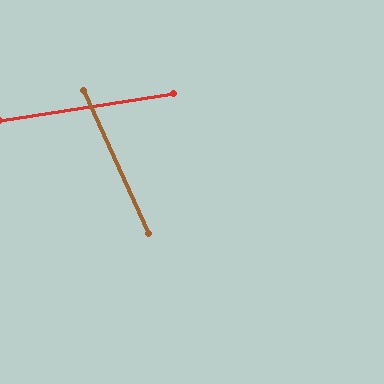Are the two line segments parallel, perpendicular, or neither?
Neither parallel nor perpendicular — they differ by about 75°.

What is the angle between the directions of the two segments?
Approximately 75 degrees.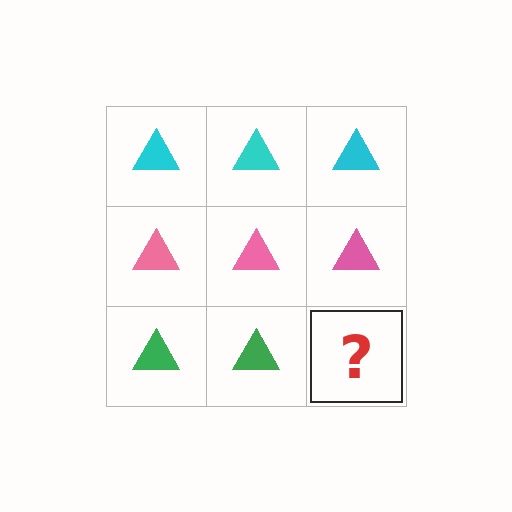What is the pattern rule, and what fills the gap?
The rule is that each row has a consistent color. The gap should be filled with a green triangle.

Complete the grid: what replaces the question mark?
The question mark should be replaced with a green triangle.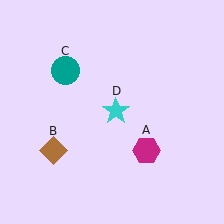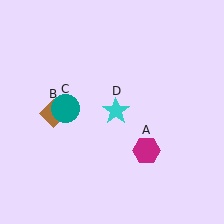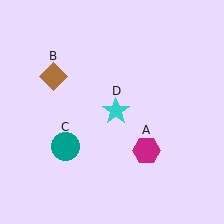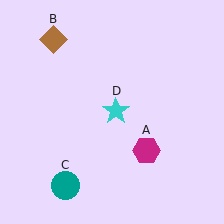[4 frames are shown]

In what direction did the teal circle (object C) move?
The teal circle (object C) moved down.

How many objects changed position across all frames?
2 objects changed position: brown diamond (object B), teal circle (object C).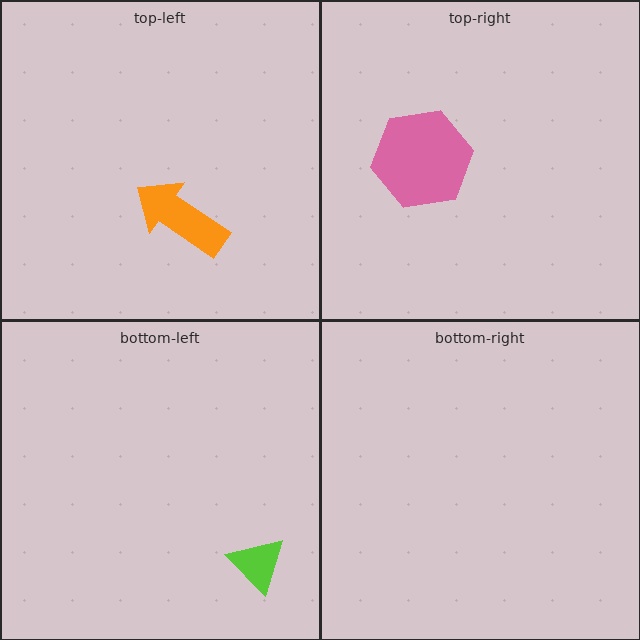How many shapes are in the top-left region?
1.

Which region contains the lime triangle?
The bottom-left region.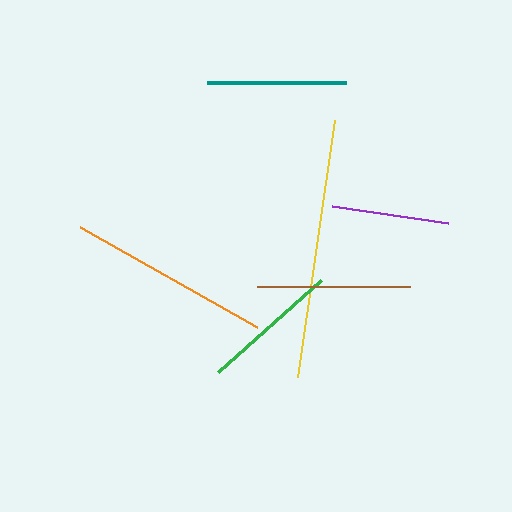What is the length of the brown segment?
The brown segment is approximately 153 pixels long.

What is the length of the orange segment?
The orange segment is approximately 203 pixels long.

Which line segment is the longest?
The yellow line is the longest at approximately 259 pixels.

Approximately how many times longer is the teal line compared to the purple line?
The teal line is approximately 1.2 times the length of the purple line.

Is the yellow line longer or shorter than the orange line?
The yellow line is longer than the orange line.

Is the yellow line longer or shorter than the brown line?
The yellow line is longer than the brown line.